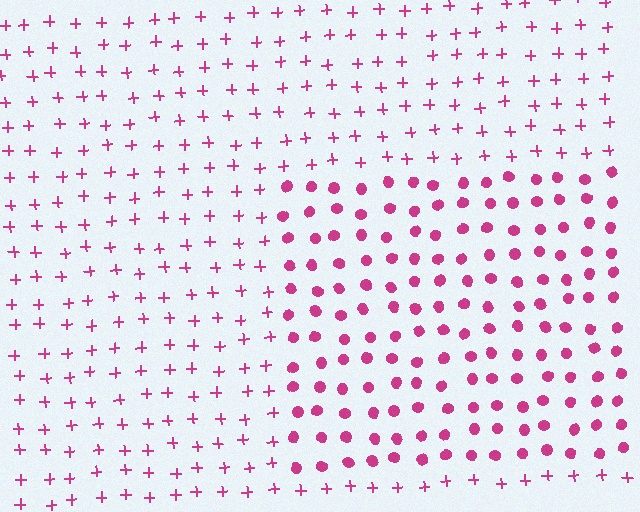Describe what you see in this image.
The image is filled with small magenta elements arranged in a uniform grid. A rectangle-shaped region contains circles, while the surrounding area contains plus signs. The boundary is defined purely by the change in element shape.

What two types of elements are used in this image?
The image uses circles inside the rectangle region and plus signs outside it.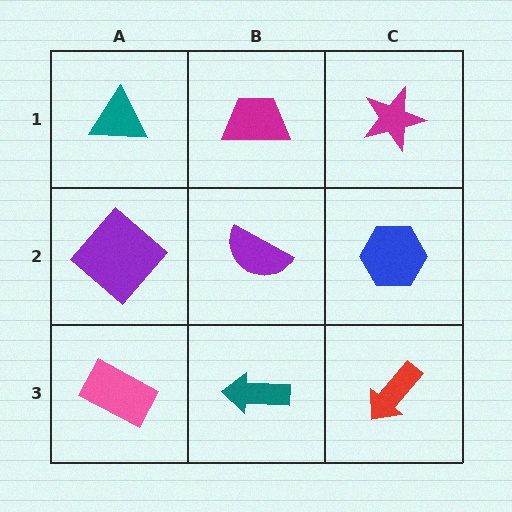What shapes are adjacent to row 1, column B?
A purple semicircle (row 2, column B), a teal triangle (row 1, column A), a magenta star (row 1, column C).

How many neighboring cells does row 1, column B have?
3.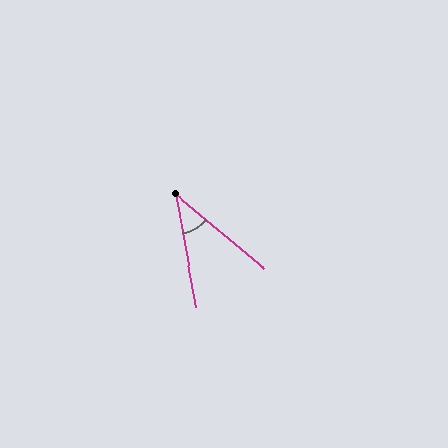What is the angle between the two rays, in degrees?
Approximately 40 degrees.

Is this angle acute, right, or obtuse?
It is acute.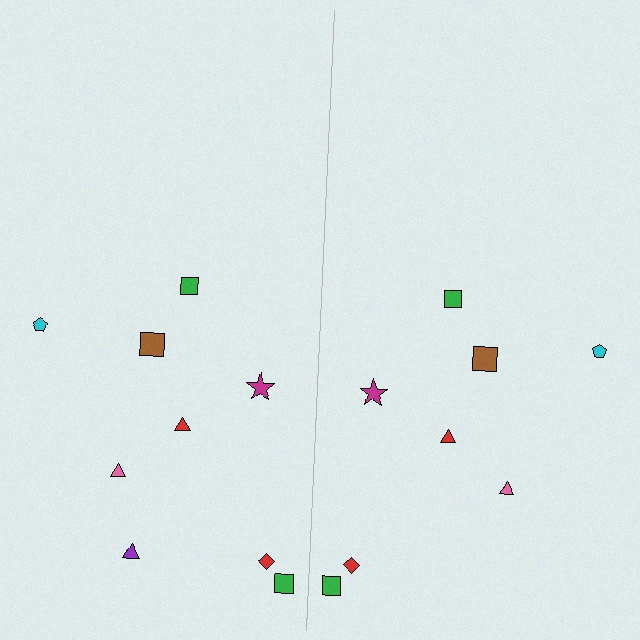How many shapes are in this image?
There are 17 shapes in this image.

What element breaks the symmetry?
A purple triangle is missing from the right side.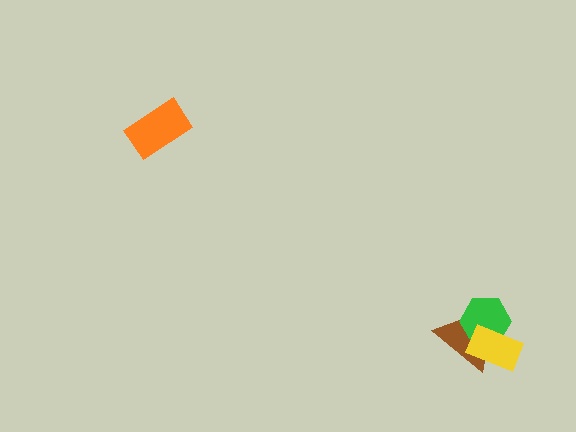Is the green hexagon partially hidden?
Yes, it is partially covered by another shape.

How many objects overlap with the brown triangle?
2 objects overlap with the brown triangle.